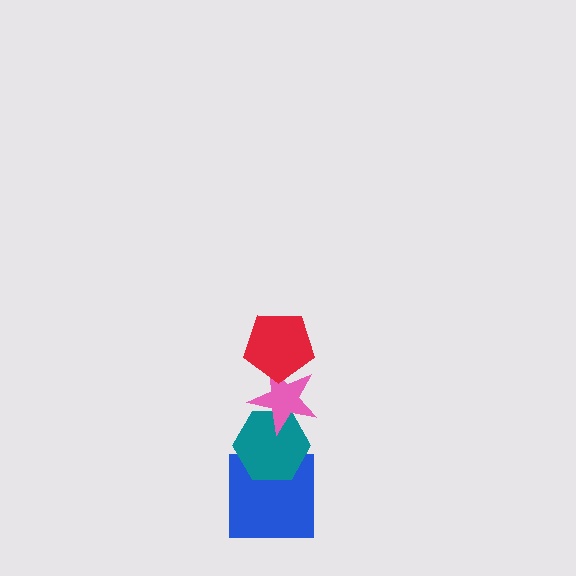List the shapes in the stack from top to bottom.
From top to bottom: the red pentagon, the pink star, the teal hexagon, the blue square.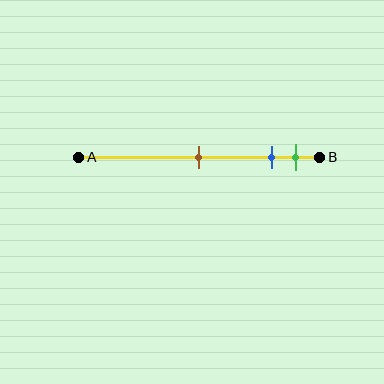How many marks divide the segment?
There are 3 marks dividing the segment.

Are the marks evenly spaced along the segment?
No, the marks are not evenly spaced.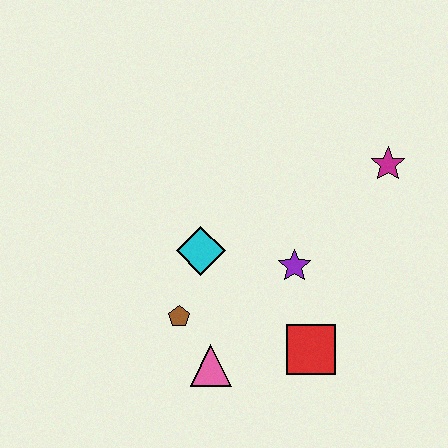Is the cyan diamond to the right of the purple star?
No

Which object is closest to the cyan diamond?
The brown pentagon is closest to the cyan diamond.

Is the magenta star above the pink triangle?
Yes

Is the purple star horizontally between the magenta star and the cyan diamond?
Yes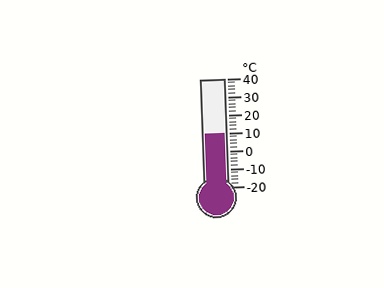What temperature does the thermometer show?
The thermometer shows approximately 10°C.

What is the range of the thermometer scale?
The thermometer scale ranges from -20°C to 40°C.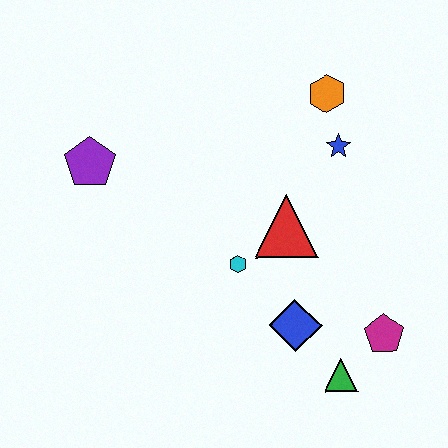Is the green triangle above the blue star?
No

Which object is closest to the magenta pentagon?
The green triangle is closest to the magenta pentagon.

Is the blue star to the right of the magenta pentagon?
No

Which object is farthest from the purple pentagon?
The magenta pentagon is farthest from the purple pentagon.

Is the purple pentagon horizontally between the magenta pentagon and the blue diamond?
No